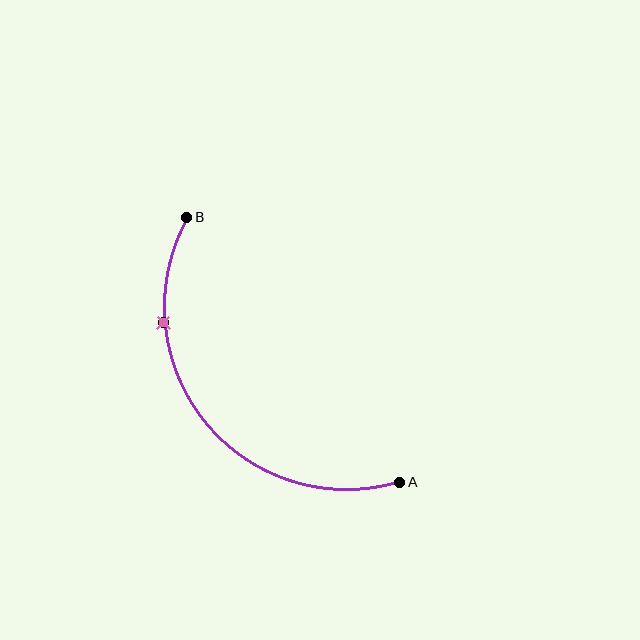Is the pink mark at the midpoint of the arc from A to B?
No. The pink mark lies on the arc but is closer to endpoint B. The arc midpoint would be at the point on the curve equidistant along the arc from both A and B.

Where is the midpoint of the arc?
The arc midpoint is the point on the curve farthest from the straight line joining A and B. It sits below and to the left of that line.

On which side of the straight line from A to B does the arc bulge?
The arc bulges below and to the left of the straight line connecting A and B.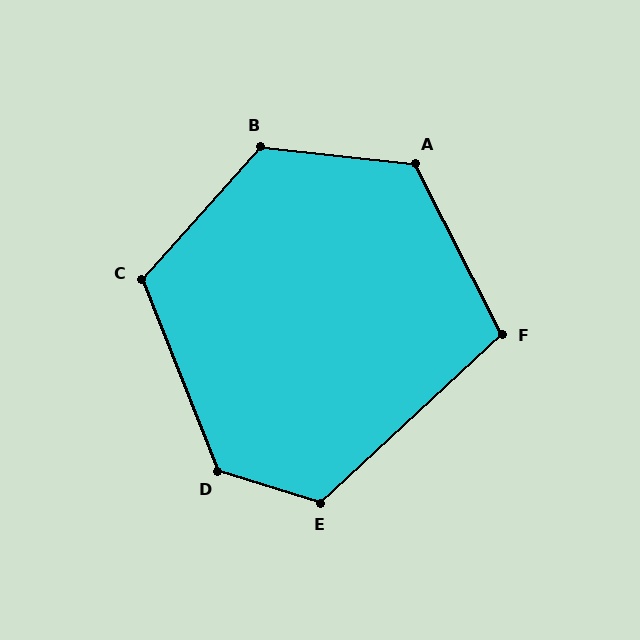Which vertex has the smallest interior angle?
F, at approximately 106 degrees.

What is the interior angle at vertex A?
Approximately 123 degrees (obtuse).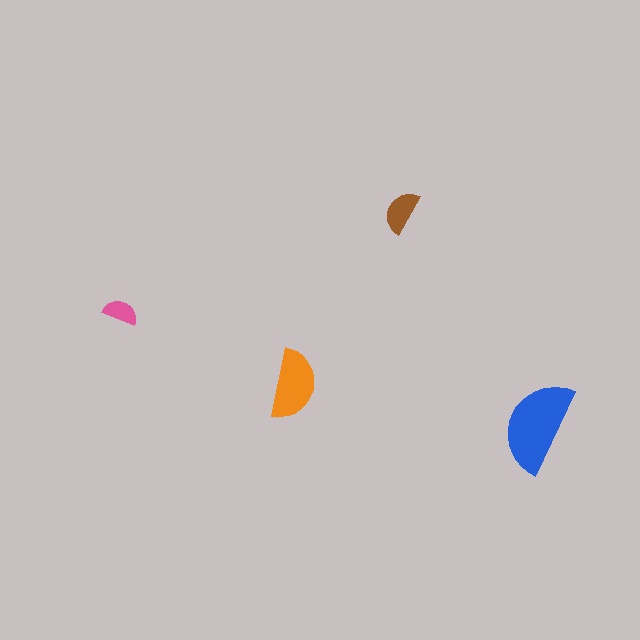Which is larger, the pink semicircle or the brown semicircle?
The brown one.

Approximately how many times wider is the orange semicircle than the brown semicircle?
About 1.5 times wider.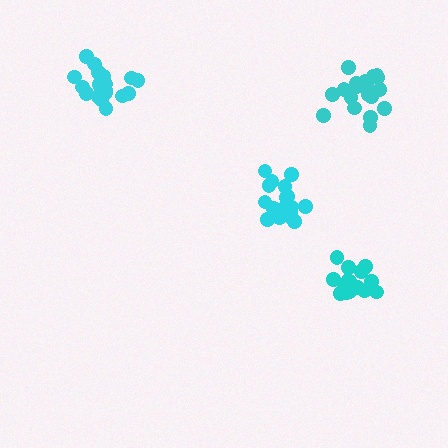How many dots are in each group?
Group 1: 19 dots, Group 2: 18 dots, Group 3: 19 dots, Group 4: 16 dots (72 total).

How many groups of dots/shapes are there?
There are 4 groups.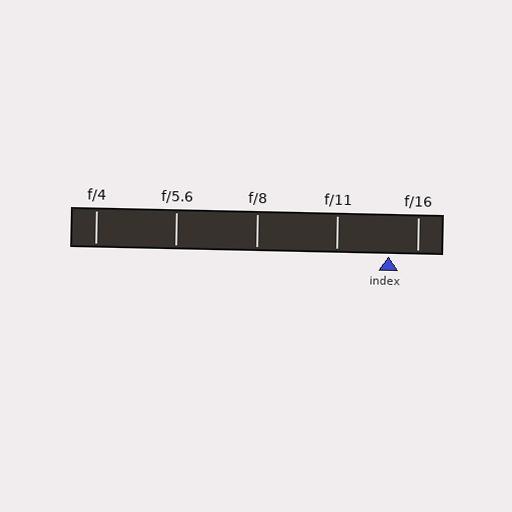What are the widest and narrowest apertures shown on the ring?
The widest aperture shown is f/4 and the narrowest is f/16.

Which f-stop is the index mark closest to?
The index mark is closest to f/16.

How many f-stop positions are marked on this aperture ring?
There are 5 f-stop positions marked.